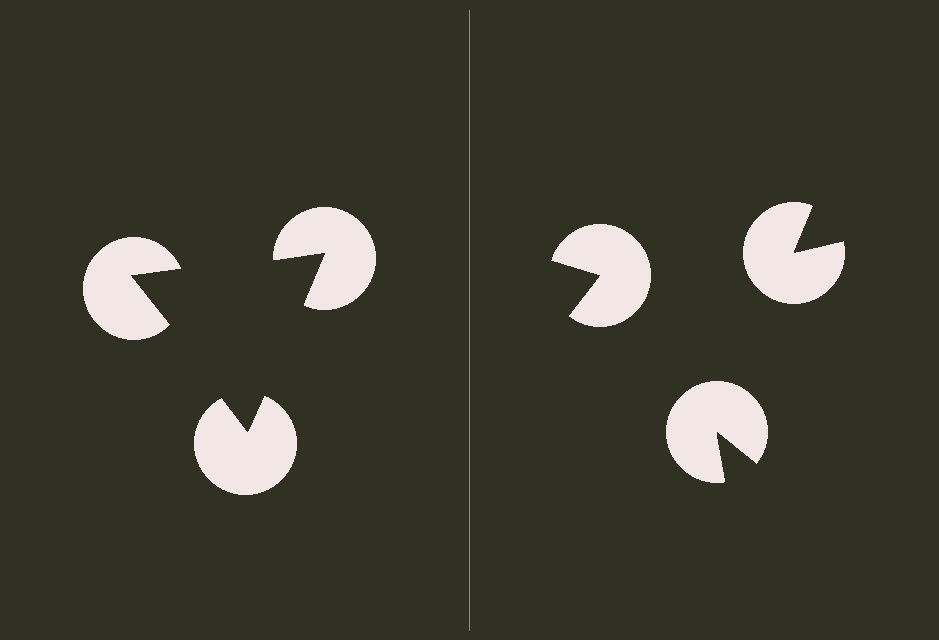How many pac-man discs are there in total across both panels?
6 — 3 on each side.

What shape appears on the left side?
An illusory triangle.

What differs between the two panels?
The pac-man discs are positioned identically on both sides; only the wedge orientations differ. On the left they align to a triangle; on the right they are misaligned.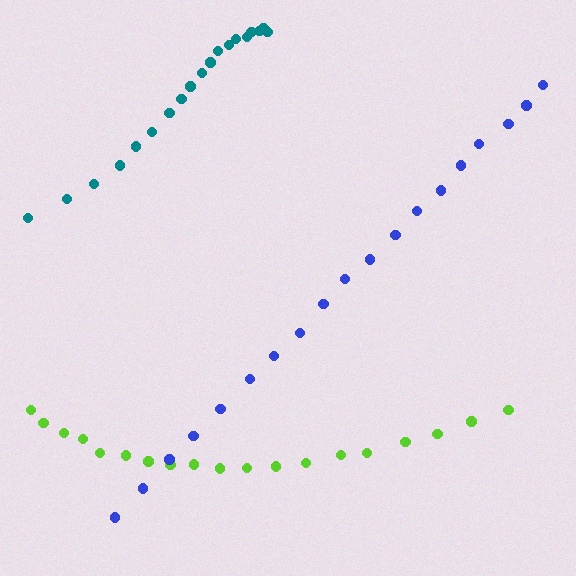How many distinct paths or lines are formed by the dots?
There are 3 distinct paths.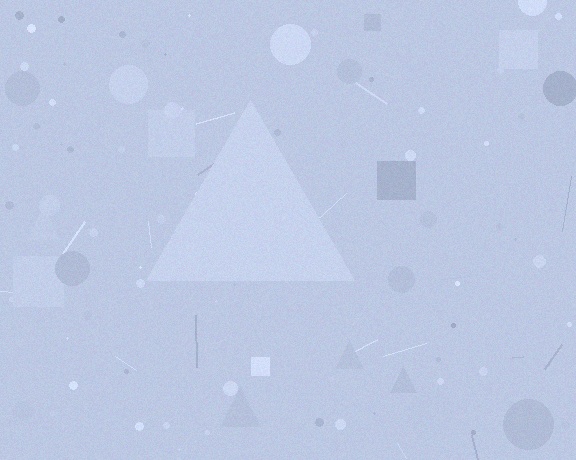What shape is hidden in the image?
A triangle is hidden in the image.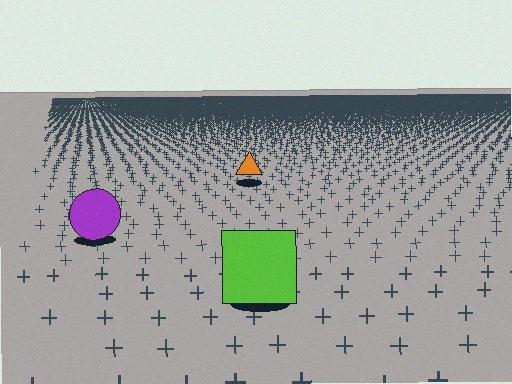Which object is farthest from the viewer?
The orange triangle is farthest from the viewer. It appears smaller and the ground texture around it is denser.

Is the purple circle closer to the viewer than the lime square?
No. The lime square is closer — you can tell from the texture gradient: the ground texture is coarser near it.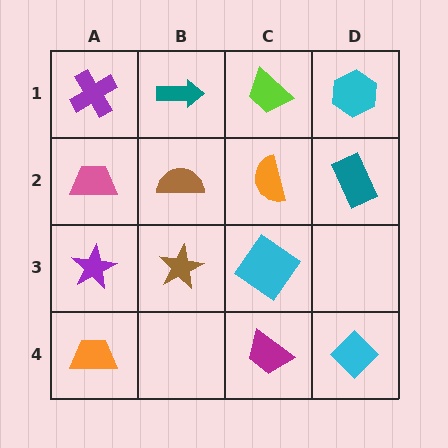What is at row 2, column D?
A teal rectangle.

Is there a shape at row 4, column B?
No, that cell is empty.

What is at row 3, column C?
A cyan diamond.